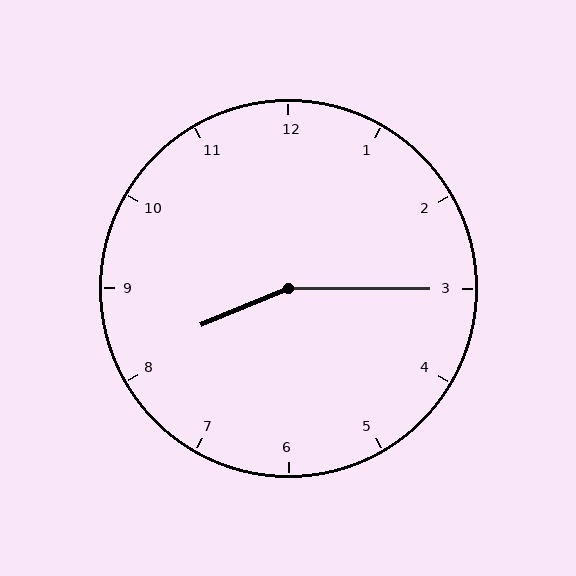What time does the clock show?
8:15.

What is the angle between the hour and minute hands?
Approximately 158 degrees.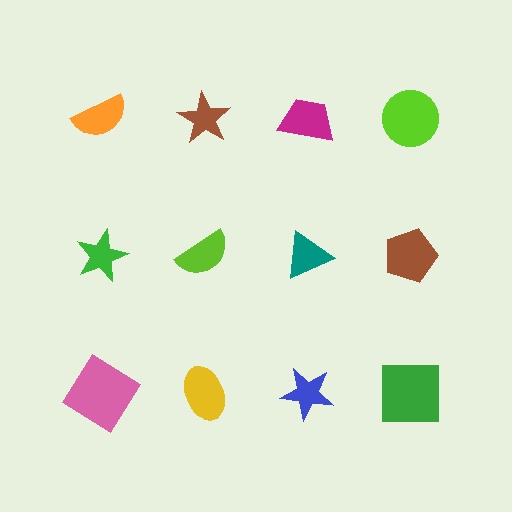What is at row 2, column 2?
A lime semicircle.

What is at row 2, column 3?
A teal triangle.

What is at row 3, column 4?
A green square.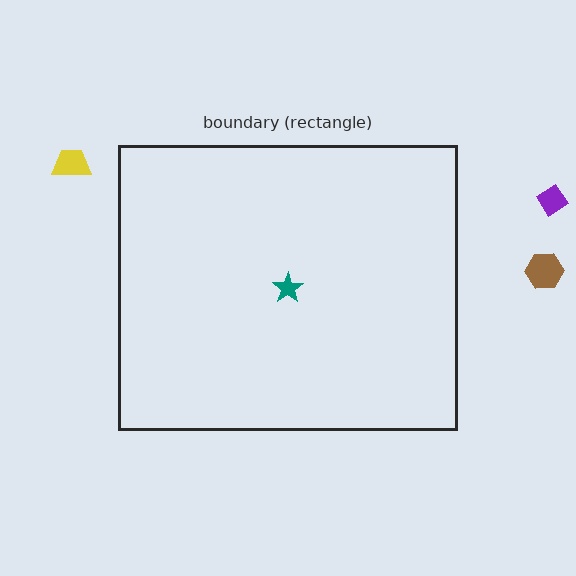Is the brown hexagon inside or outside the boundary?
Outside.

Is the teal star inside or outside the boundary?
Inside.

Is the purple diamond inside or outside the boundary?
Outside.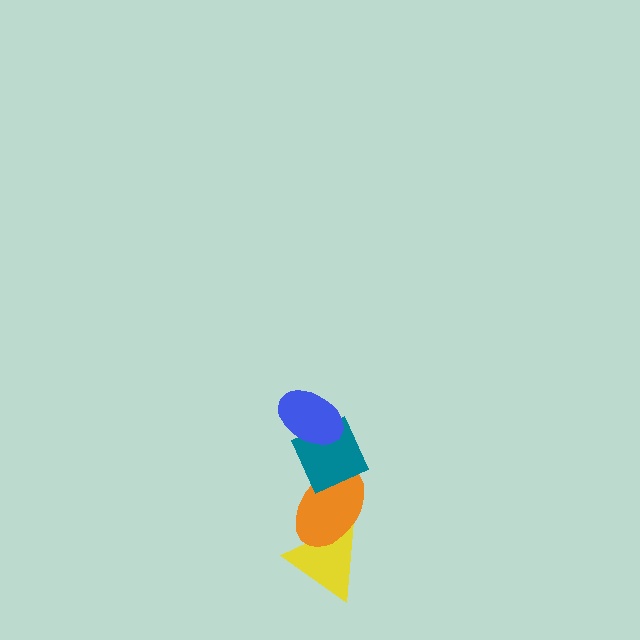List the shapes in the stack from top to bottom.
From top to bottom: the blue ellipse, the teal diamond, the orange ellipse, the yellow triangle.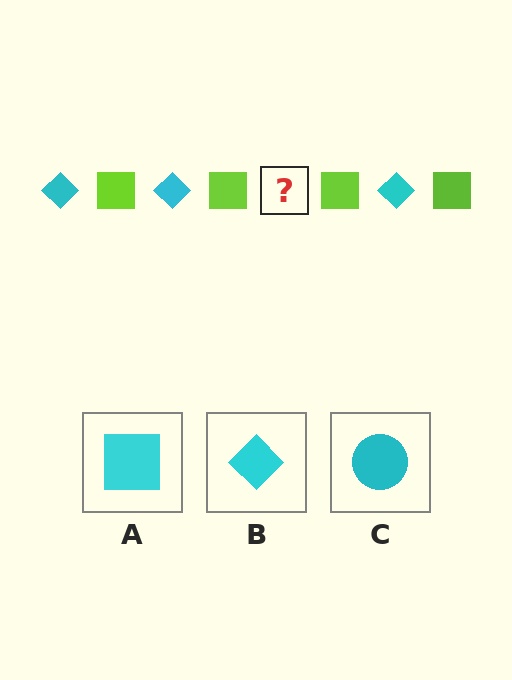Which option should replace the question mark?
Option B.